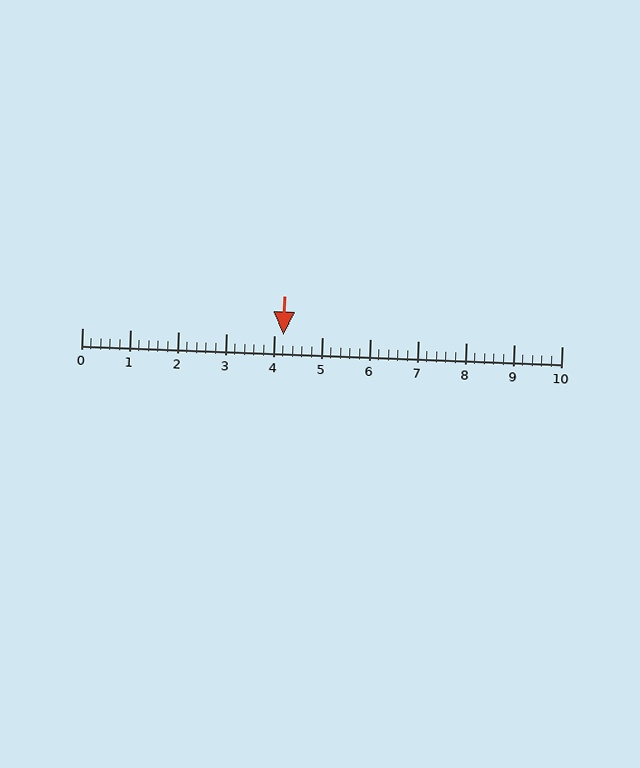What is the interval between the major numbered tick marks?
The major tick marks are spaced 1 units apart.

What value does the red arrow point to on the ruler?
The red arrow points to approximately 4.2.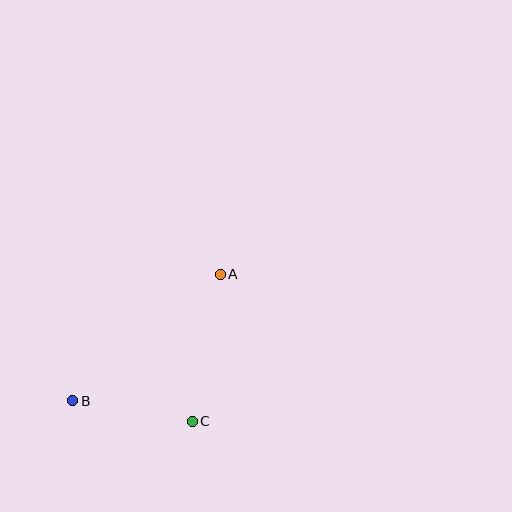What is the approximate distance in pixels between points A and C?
The distance between A and C is approximately 150 pixels.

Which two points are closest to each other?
Points B and C are closest to each other.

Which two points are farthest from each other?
Points A and B are farthest from each other.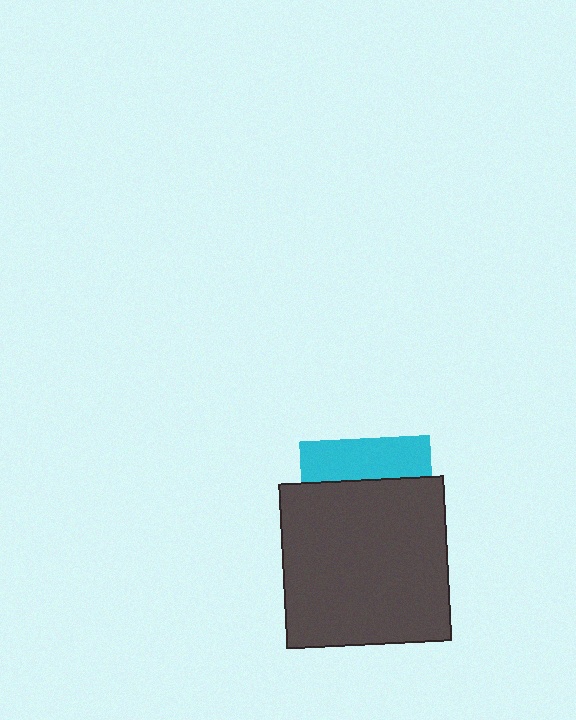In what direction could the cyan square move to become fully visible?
The cyan square could move up. That would shift it out from behind the dark gray square entirely.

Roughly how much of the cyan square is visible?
A small part of it is visible (roughly 32%).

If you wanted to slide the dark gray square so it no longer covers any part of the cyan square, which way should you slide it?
Slide it down — that is the most direct way to separate the two shapes.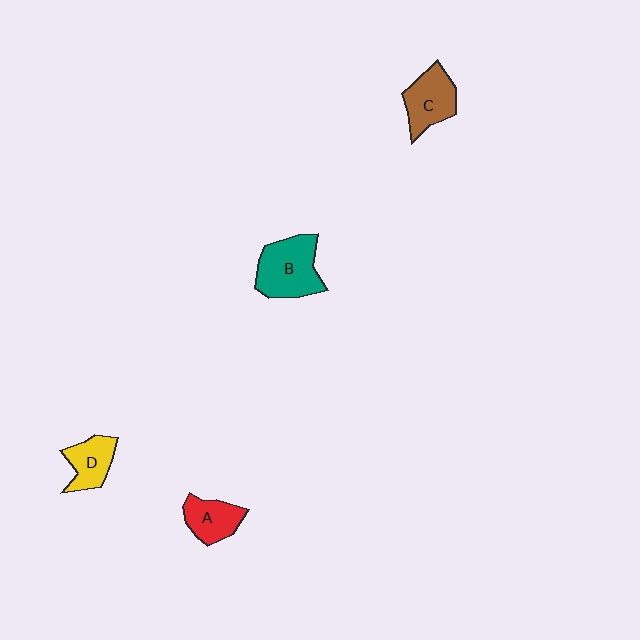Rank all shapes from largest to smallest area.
From largest to smallest: B (teal), C (brown), D (yellow), A (red).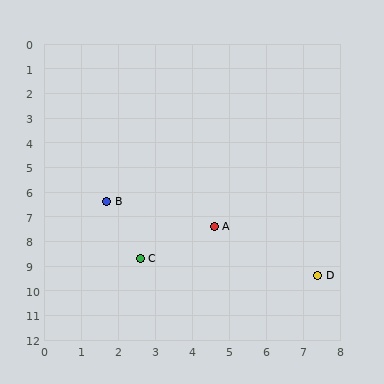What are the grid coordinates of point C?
Point C is at approximately (2.6, 8.7).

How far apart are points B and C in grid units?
Points B and C are about 2.5 grid units apart.